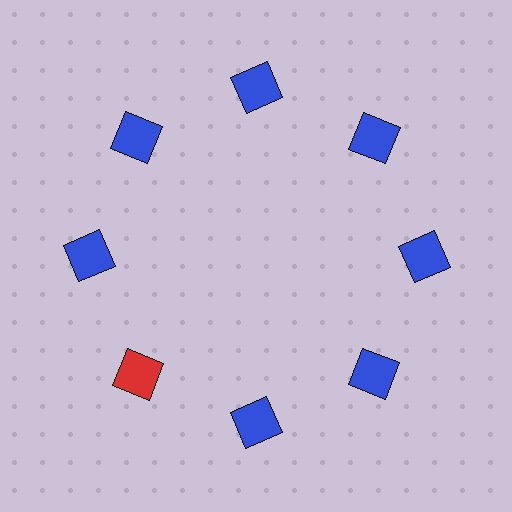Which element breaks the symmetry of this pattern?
The red square at roughly the 8 o'clock position breaks the symmetry. All other shapes are blue squares.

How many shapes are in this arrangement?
There are 8 shapes arranged in a ring pattern.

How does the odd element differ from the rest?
It has a different color: red instead of blue.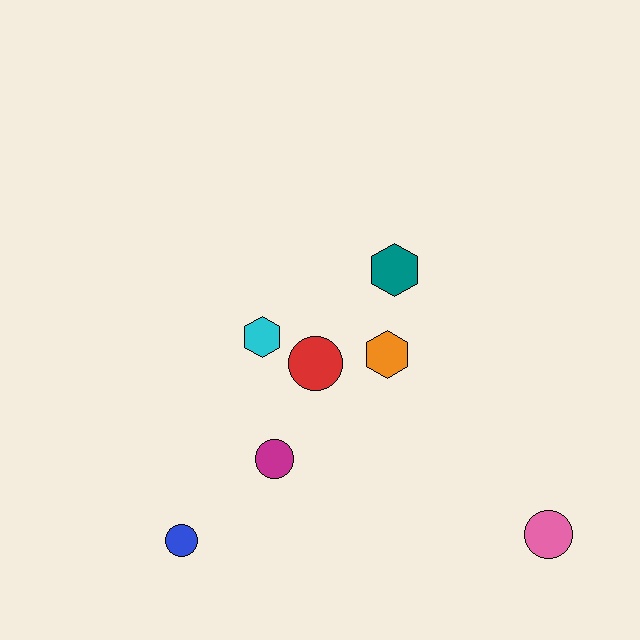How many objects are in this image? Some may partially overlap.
There are 7 objects.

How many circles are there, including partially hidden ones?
There are 4 circles.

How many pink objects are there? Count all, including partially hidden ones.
There is 1 pink object.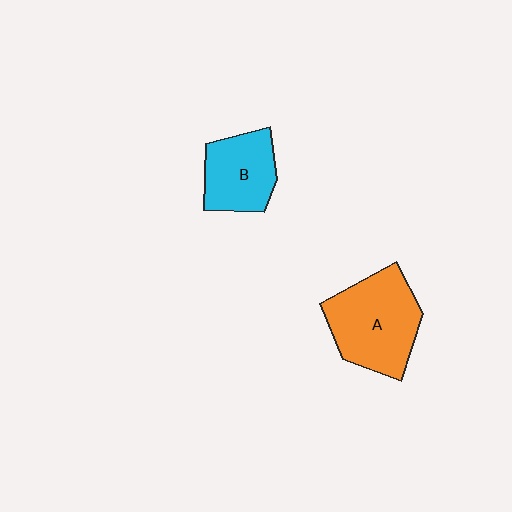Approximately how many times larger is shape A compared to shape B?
Approximately 1.4 times.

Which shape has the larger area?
Shape A (orange).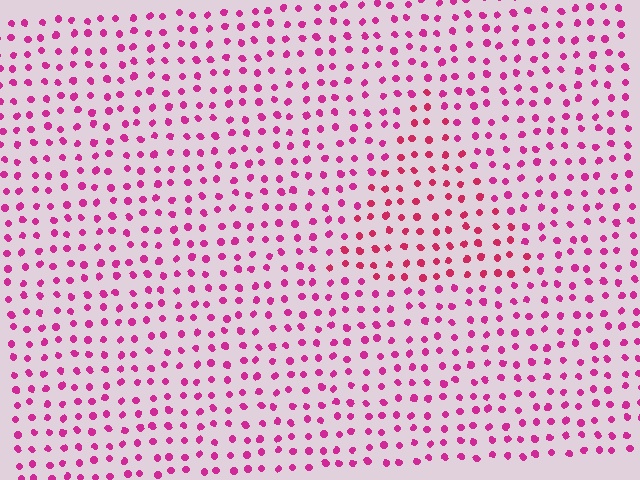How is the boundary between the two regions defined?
The boundary is defined purely by a slight shift in hue (about 20 degrees). Spacing, size, and orientation are identical on both sides.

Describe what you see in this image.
The image is filled with small magenta elements in a uniform arrangement. A triangle-shaped region is visible where the elements are tinted to a slightly different hue, forming a subtle color boundary.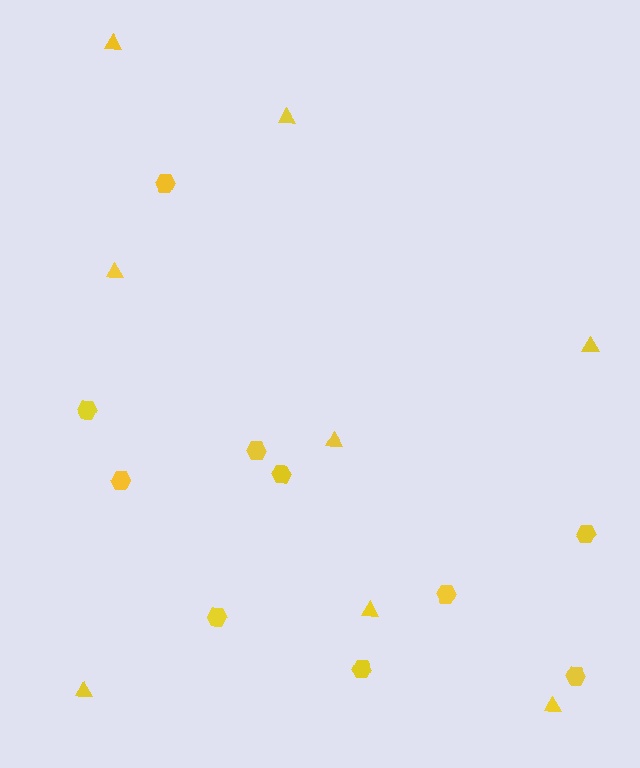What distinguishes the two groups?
There are 2 groups: one group of hexagons (10) and one group of triangles (8).